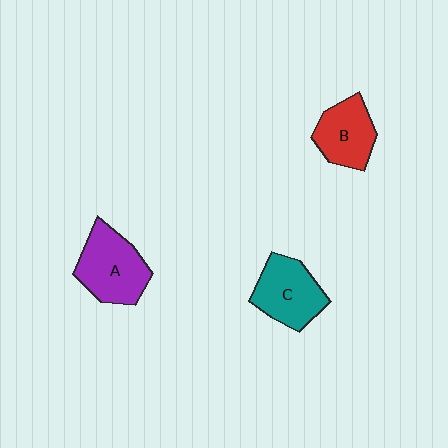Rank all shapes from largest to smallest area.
From largest to smallest: A (purple), C (teal), B (red).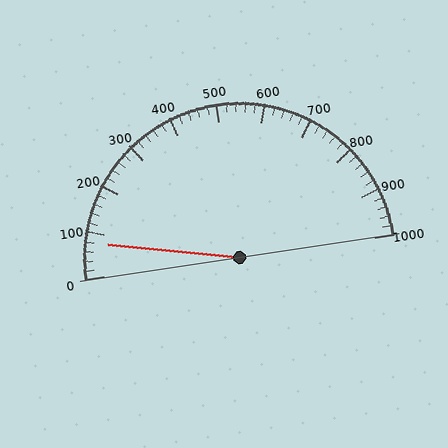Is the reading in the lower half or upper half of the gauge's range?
The reading is in the lower half of the range (0 to 1000).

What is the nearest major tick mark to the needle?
The nearest major tick mark is 100.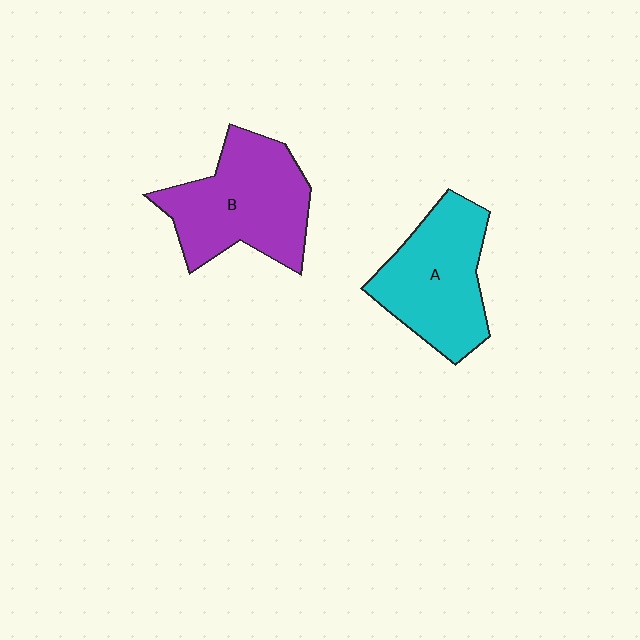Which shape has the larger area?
Shape B (purple).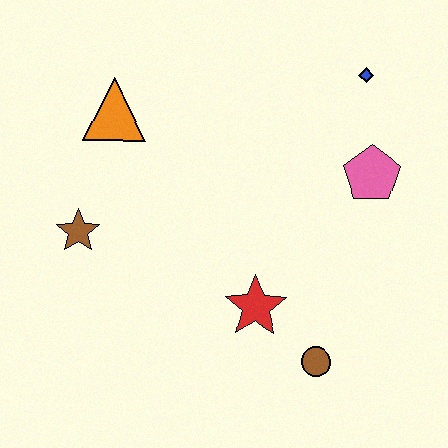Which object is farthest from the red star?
The blue diamond is farthest from the red star.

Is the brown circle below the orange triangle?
Yes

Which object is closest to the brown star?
The orange triangle is closest to the brown star.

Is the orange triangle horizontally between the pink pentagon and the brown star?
Yes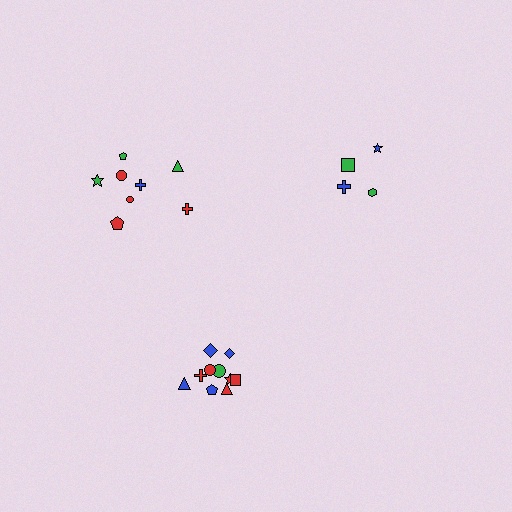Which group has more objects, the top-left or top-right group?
The top-left group.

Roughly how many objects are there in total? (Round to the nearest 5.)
Roughly 20 objects in total.